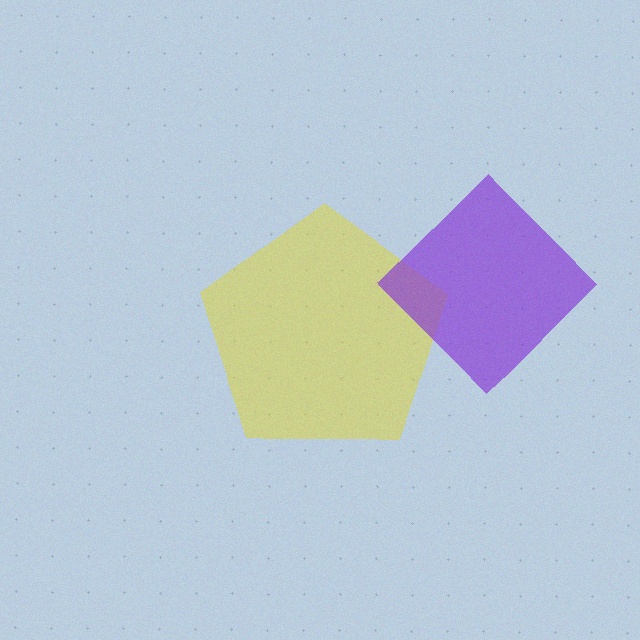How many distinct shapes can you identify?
There are 2 distinct shapes: a yellow pentagon, a purple diamond.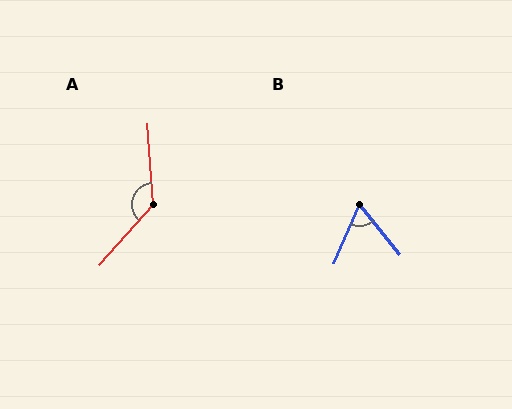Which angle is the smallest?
B, at approximately 63 degrees.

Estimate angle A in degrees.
Approximately 134 degrees.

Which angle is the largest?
A, at approximately 134 degrees.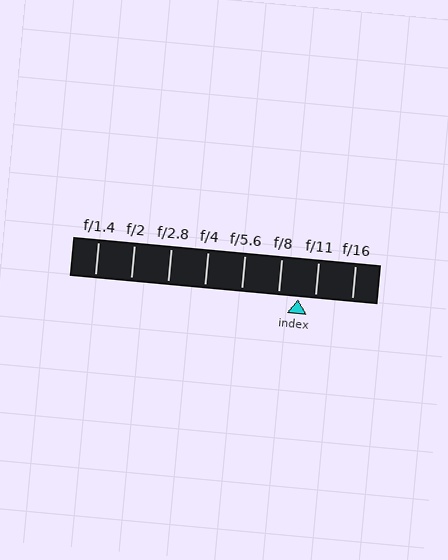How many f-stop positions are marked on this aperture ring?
There are 8 f-stop positions marked.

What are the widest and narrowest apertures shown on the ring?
The widest aperture shown is f/1.4 and the narrowest is f/16.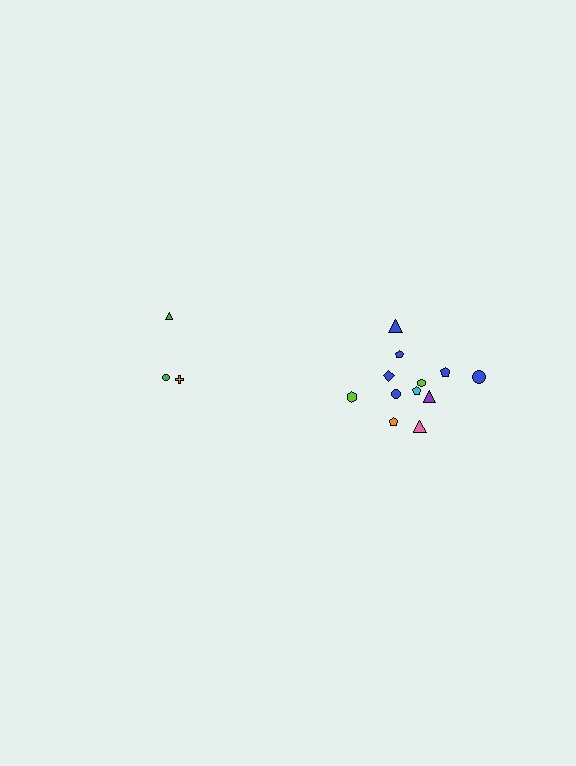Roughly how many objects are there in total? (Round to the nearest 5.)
Roughly 15 objects in total.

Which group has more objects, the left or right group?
The right group.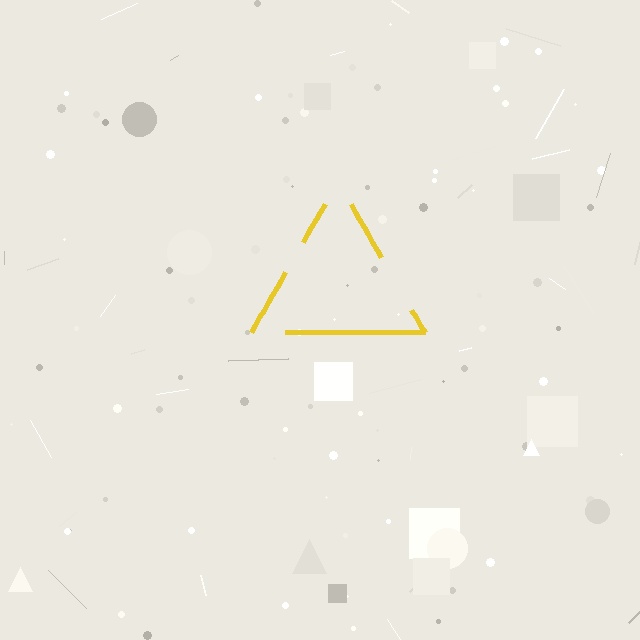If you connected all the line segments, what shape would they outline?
They would outline a triangle.